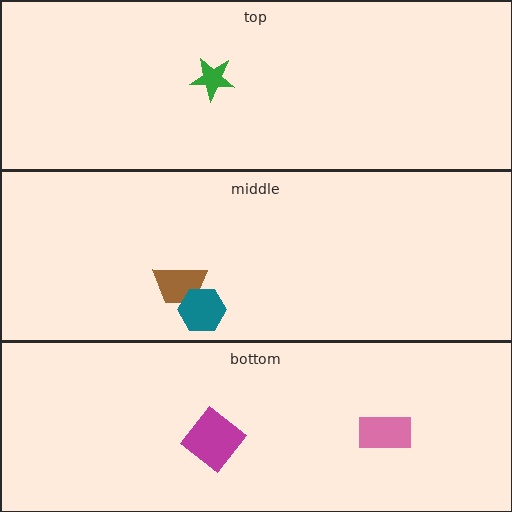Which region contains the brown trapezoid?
The middle region.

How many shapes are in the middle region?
2.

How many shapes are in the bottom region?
2.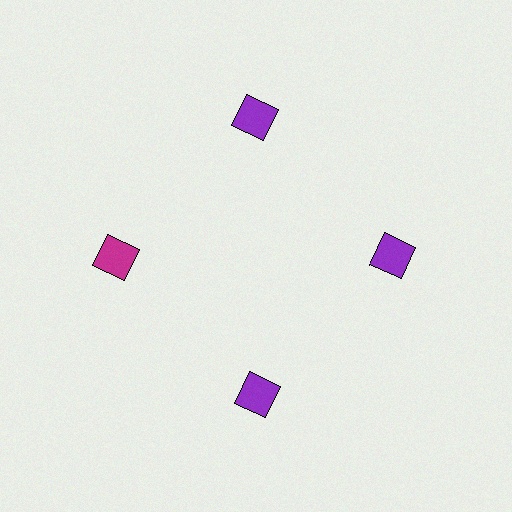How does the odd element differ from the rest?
It has a different color: magenta instead of purple.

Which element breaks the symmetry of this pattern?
The magenta diamond at roughly the 9 o'clock position breaks the symmetry. All other shapes are purple diamonds.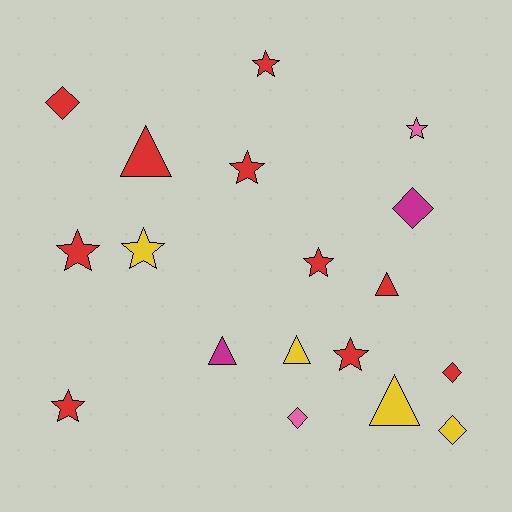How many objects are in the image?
There are 18 objects.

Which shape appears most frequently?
Star, with 8 objects.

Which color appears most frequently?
Red, with 10 objects.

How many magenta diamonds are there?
There is 1 magenta diamond.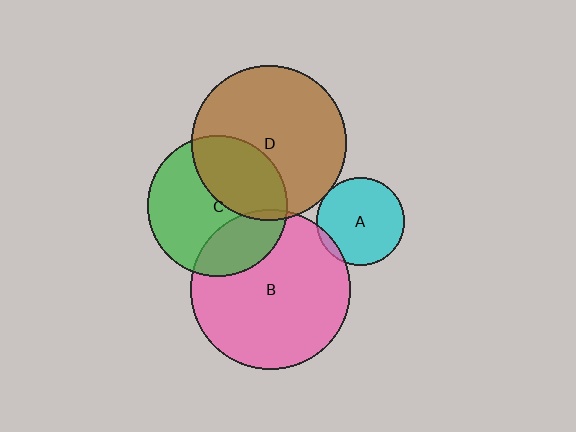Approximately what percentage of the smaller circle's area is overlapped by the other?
Approximately 5%.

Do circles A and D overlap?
Yes.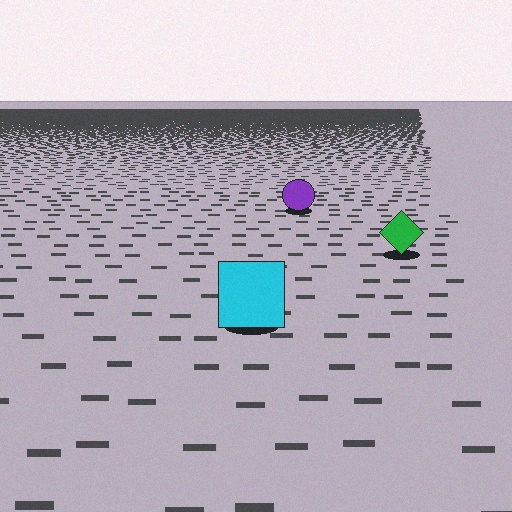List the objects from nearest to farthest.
From nearest to farthest: the cyan square, the green diamond, the purple circle.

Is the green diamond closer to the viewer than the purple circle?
Yes. The green diamond is closer — you can tell from the texture gradient: the ground texture is coarser near it.